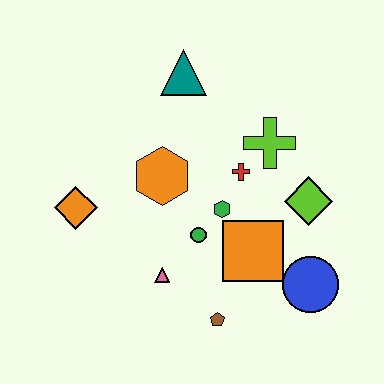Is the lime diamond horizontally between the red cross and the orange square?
No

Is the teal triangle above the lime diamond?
Yes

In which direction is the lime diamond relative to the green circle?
The lime diamond is to the right of the green circle.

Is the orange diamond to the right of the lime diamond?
No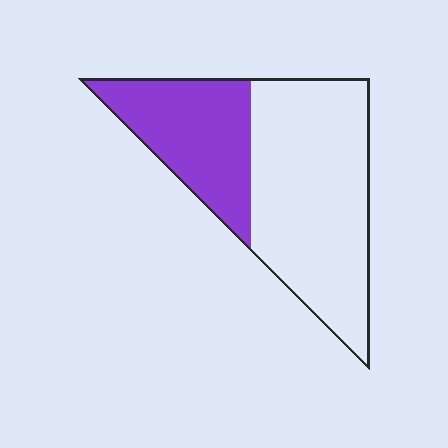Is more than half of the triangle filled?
No.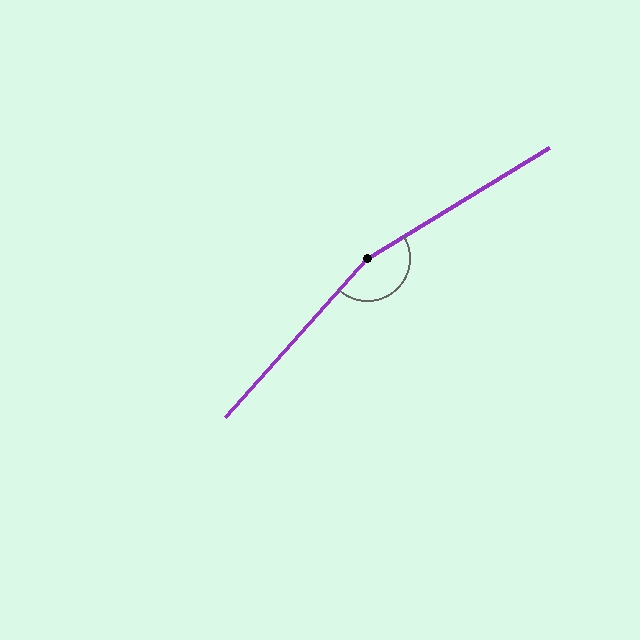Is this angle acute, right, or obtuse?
It is obtuse.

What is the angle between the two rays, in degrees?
Approximately 163 degrees.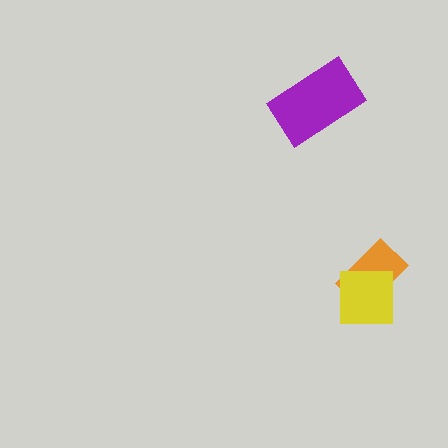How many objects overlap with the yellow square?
1 object overlaps with the yellow square.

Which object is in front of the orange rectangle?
The yellow square is in front of the orange rectangle.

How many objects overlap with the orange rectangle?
1 object overlaps with the orange rectangle.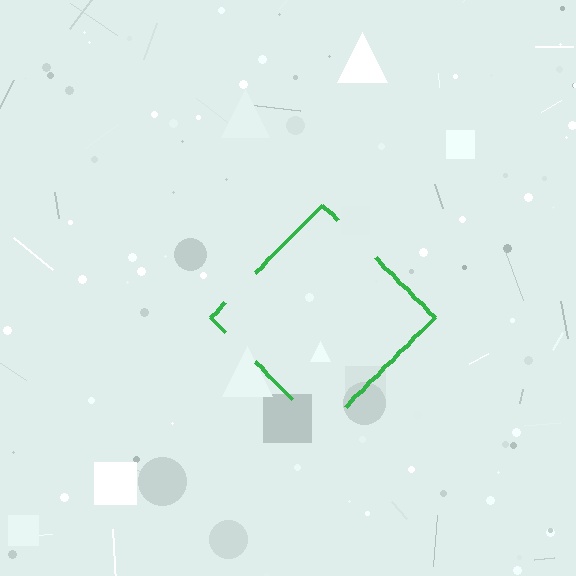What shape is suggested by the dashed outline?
The dashed outline suggests a diamond.